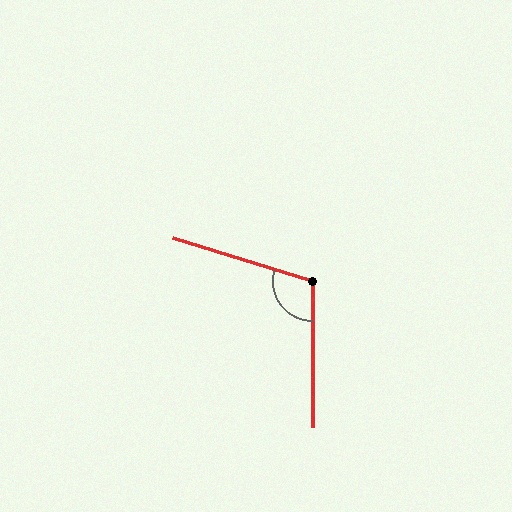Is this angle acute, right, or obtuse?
It is obtuse.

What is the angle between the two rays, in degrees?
Approximately 107 degrees.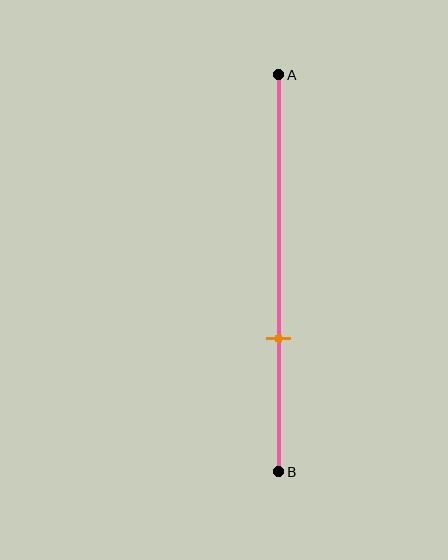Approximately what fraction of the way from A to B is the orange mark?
The orange mark is approximately 65% of the way from A to B.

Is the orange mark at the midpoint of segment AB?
No, the mark is at about 65% from A, not at the 50% midpoint.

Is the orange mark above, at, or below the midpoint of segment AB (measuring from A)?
The orange mark is below the midpoint of segment AB.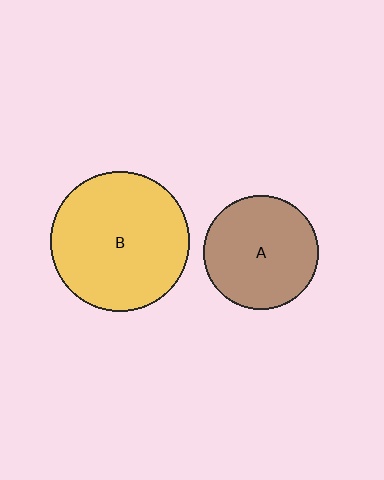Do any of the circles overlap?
No, none of the circles overlap.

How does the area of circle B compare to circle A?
Approximately 1.5 times.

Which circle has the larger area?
Circle B (yellow).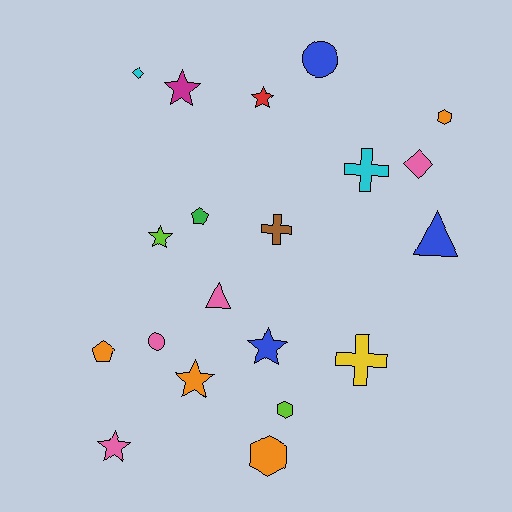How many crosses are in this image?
There are 3 crosses.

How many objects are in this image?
There are 20 objects.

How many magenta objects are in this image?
There is 1 magenta object.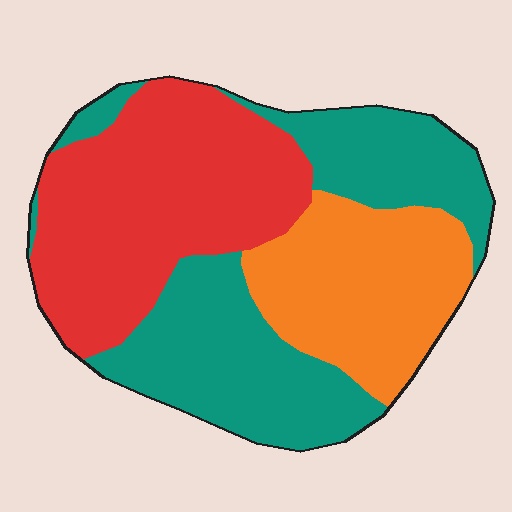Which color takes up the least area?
Orange, at roughly 25%.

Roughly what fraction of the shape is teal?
Teal takes up about three eighths (3/8) of the shape.